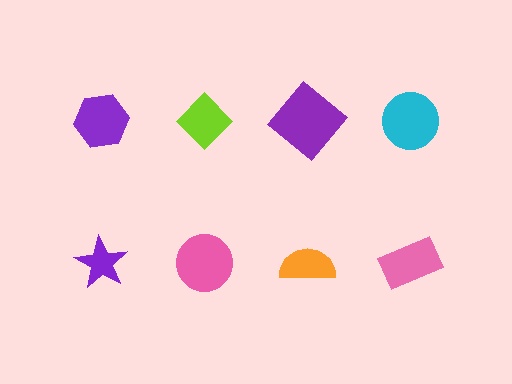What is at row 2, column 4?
A pink rectangle.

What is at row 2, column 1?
A purple star.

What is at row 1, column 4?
A cyan circle.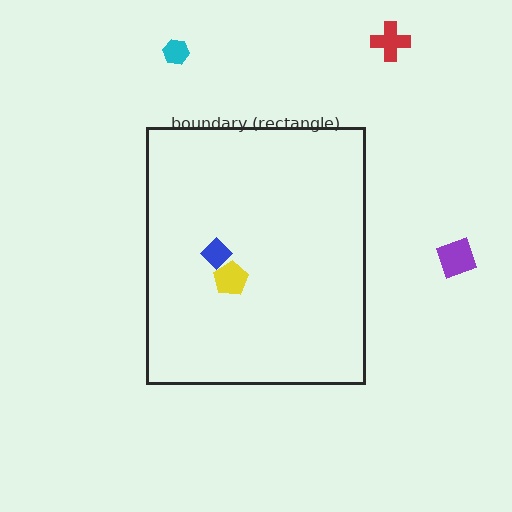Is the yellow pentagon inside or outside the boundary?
Inside.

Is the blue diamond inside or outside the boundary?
Inside.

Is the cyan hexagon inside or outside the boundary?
Outside.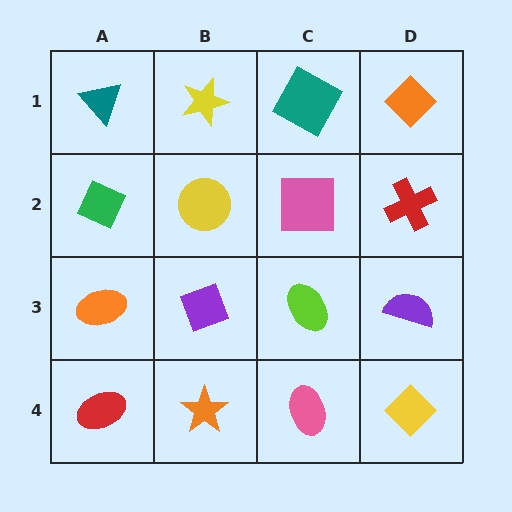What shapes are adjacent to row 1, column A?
A green diamond (row 2, column A), a yellow star (row 1, column B).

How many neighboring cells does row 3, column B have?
4.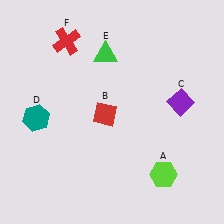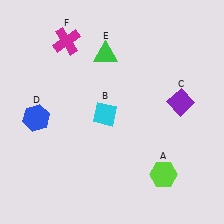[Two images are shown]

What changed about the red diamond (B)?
In Image 1, B is red. In Image 2, it changed to cyan.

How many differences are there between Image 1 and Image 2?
There are 3 differences between the two images.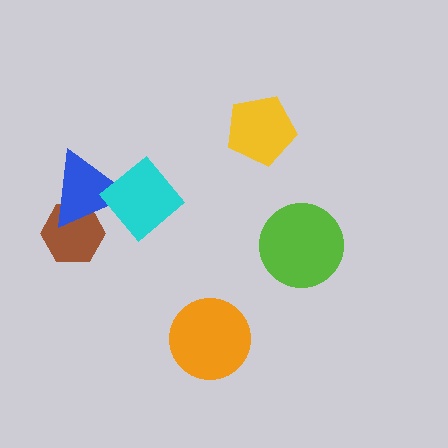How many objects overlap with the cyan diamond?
1 object overlaps with the cyan diamond.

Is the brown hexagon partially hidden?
Yes, it is partially covered by another shape.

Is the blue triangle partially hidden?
Yes, it is partially covered by another shape.